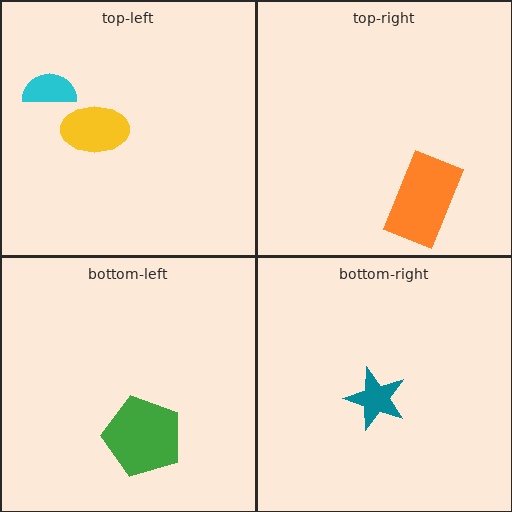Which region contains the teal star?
The bottom-right region.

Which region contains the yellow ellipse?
The top-left region.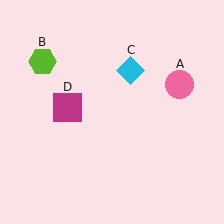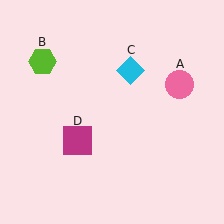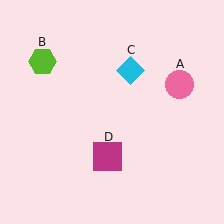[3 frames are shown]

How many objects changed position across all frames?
1 object changed position: magenta square (object D).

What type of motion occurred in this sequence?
The magenta square (object D) rotated counterclockwise around the center of the scene.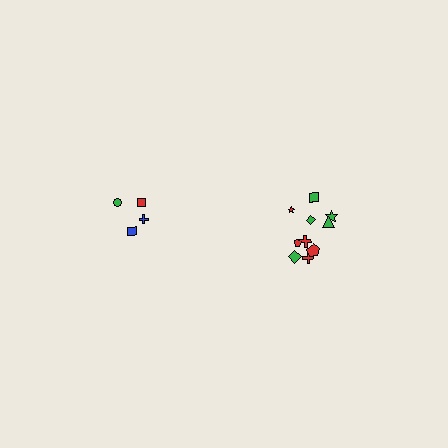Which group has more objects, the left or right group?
The right group.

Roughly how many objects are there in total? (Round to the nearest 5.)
Roughly 15 objects in total.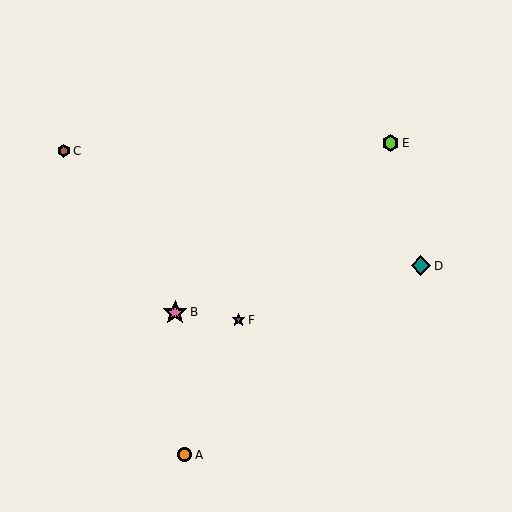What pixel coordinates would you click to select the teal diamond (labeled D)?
Click at (421, 266) to select the teal diamond D.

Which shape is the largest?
The pink star (labeled B) is the largest.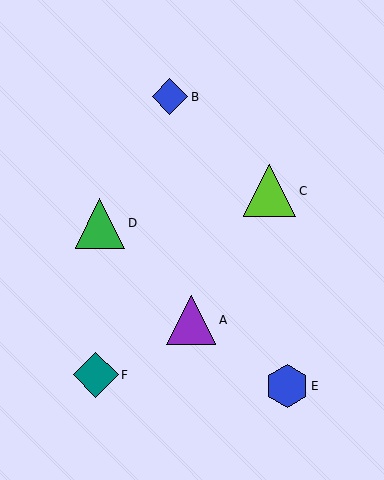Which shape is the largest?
The lime triangle (labeled C) is the largest.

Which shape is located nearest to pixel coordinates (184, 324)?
The purple triangle (labeled A) at (191, 320) is nearest to that location.